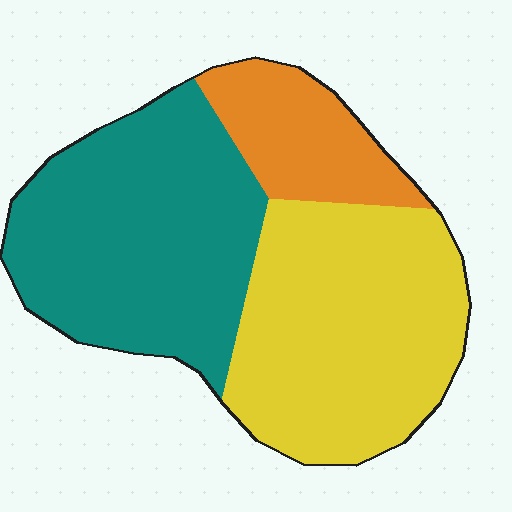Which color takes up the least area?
Orange, at roughly 15%.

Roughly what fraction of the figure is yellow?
Yellow takes up between a third and a half of the figure.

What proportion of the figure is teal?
Teal covers roughly 45% of the figure.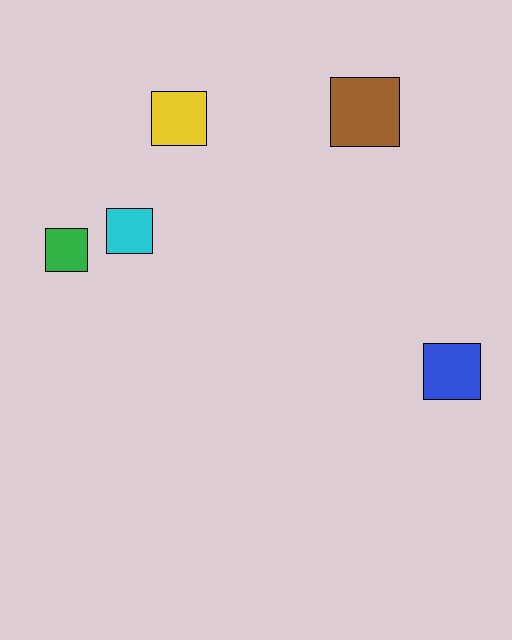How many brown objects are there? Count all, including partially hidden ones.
There is 1 brown object.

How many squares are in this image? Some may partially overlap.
There are 5 squares.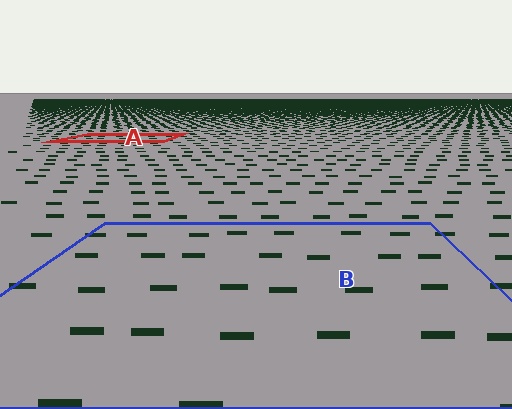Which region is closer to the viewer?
Region B is closer. The texture elements there are larger and more spread out.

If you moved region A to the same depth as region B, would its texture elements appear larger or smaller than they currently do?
They would appear larger. At a closer depth, the same texture elements are projected at a bigger on-screen size.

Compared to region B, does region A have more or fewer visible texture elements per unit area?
Region A has more texture elements per unit area — they are packed more densely because it is farther away.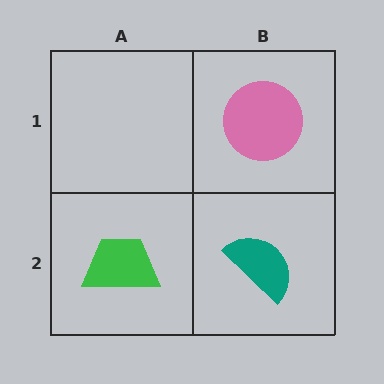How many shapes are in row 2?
2 shapes.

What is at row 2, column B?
A teal semicircle.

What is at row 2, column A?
A green trapezoid.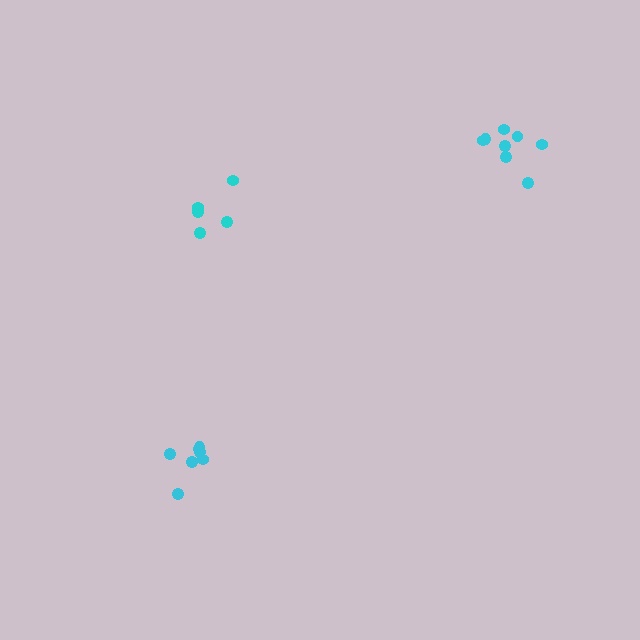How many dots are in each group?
Group 1: 5 dots, Group 2: 8 dots, Group 3: 7 dots (20 total).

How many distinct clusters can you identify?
There are 3 distinct clusters.